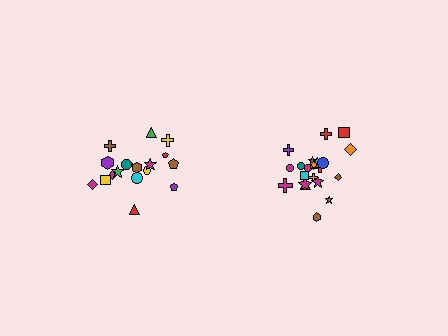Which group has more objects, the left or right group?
The right group.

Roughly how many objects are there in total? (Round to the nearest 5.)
Roughly 40 objects in total.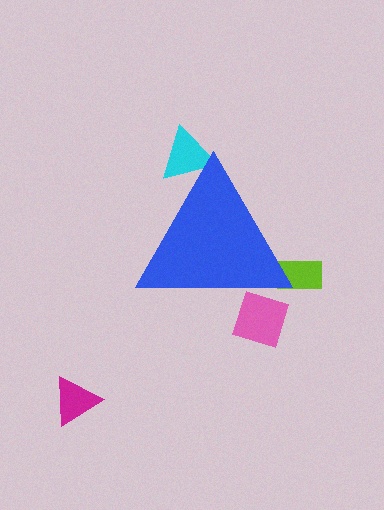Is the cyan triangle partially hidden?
Yes, the cyan triangle is partially hidden behind the blue triangle.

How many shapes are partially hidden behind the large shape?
3 shapes are partially hidden.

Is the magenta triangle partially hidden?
No, the magenta triangle is fully visible.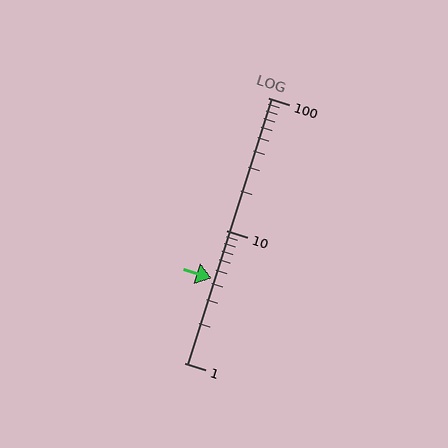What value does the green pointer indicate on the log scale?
The pointer indicates approximately 4.3.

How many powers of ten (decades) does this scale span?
The scale spans 2 decades, from 1 to 100.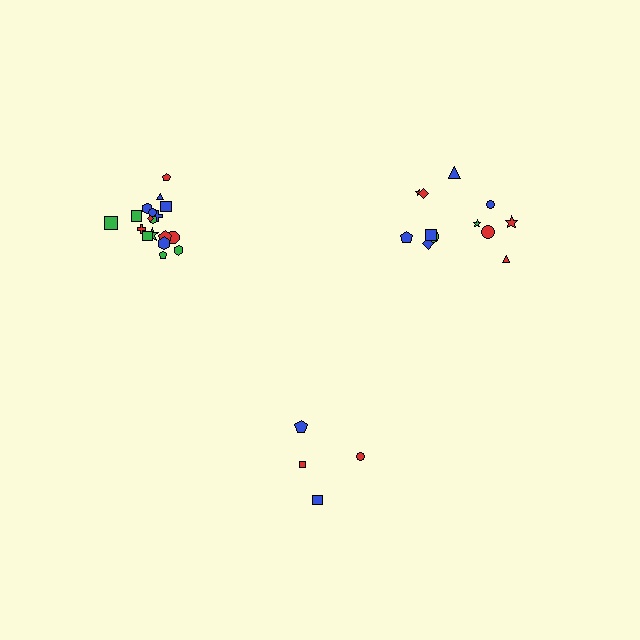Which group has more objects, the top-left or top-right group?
The top-left group.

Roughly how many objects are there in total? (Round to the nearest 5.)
Roughly 35 objects in total.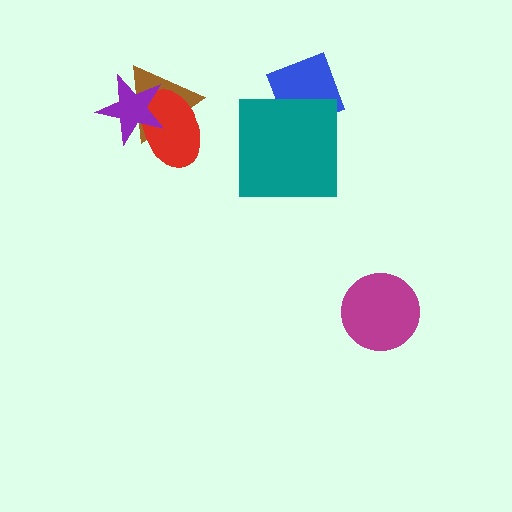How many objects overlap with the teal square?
1 object overlaps with the teal square.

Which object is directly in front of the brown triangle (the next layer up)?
The red ellipse is directly in front of the brown triangle.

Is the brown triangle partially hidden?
Yes, it is partially covered by another shape.